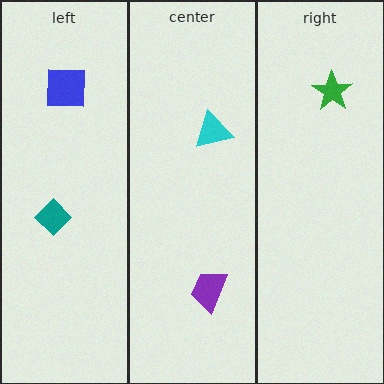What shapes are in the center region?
The purple trapezoid, the cyan triangle.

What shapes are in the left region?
The blue square, the teal diamond.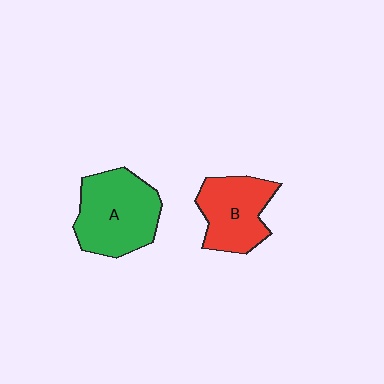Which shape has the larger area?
Shape A (green).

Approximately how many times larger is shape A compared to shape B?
Approximately 1.2 times.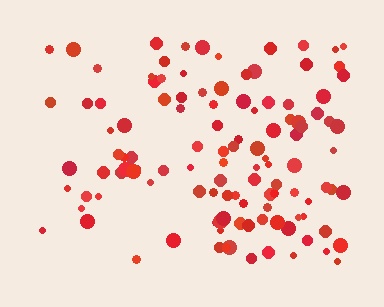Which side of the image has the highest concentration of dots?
The right.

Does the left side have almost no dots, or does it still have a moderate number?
Still a moderate number, just noticeably fewer than the right.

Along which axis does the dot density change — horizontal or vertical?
Horizontal.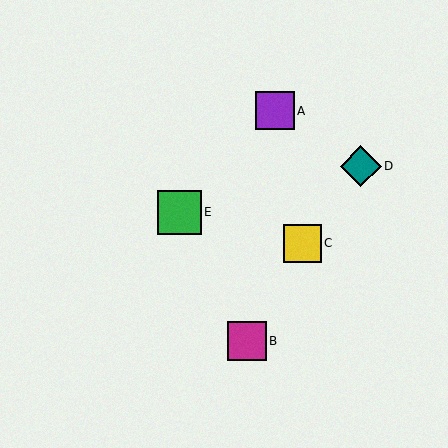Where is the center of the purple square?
The center of the purple square is at (275, 111).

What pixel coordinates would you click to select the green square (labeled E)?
Click at (179, 212) to select the green square E.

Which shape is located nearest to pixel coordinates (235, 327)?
The magenta square (labeled B) at (247, 341) is nearest to that location.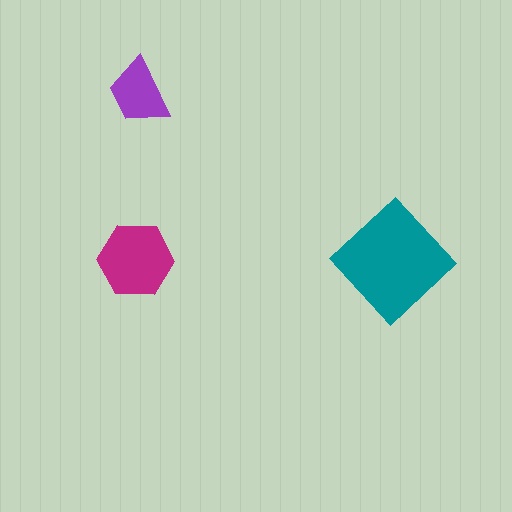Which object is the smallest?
The purple trapezoid.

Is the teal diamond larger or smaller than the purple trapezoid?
Larger.